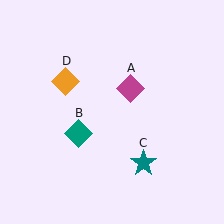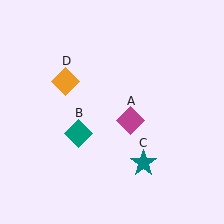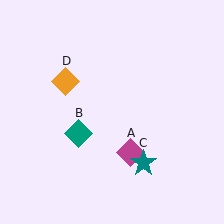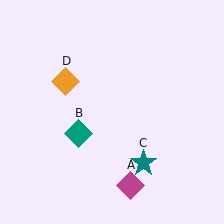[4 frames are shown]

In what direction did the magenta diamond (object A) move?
The magenta diamond (object A) moved down.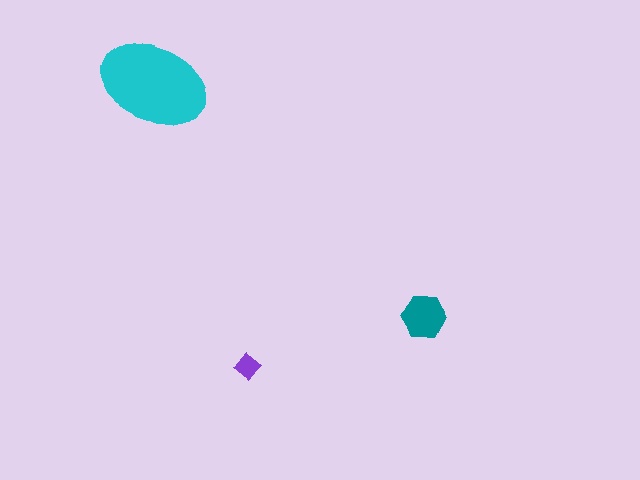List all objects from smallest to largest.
The purple diamond, the teal hexagon, the cyan ellipse.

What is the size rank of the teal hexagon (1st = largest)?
2nd.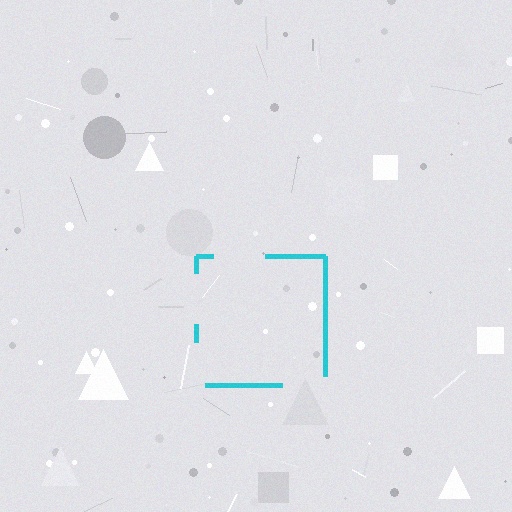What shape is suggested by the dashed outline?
The dashed outline suggests a square.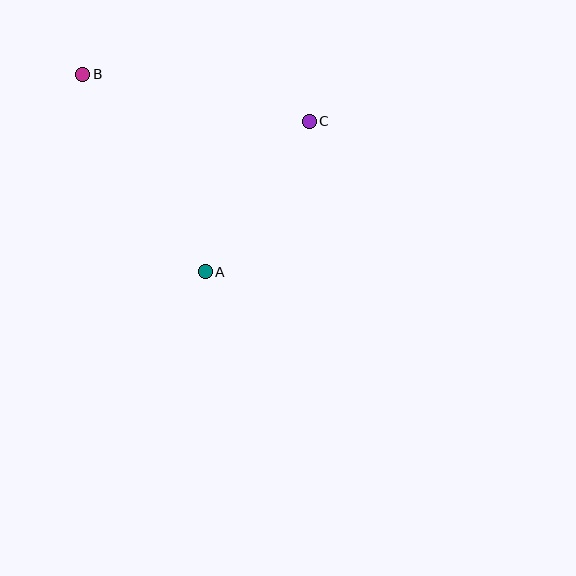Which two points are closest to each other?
Points A and C are closest to each other.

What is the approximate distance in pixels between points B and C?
The distance between B and C is approximately 231 pixels.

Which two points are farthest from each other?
Points A and B are farthest from each other.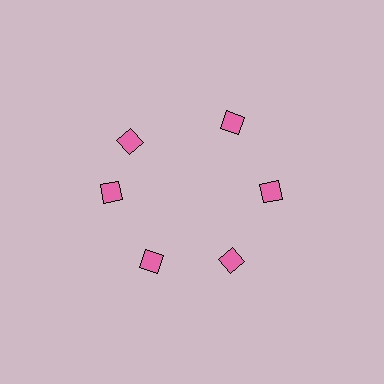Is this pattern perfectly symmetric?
No. The 6 pink diamonds are arranged in a ring, but one element near the 11 o'clock position is rotated out of alignment along the ring, breaking the 6-fold rotational symmetry.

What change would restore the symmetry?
The symmetry would be restored by rotating it back into even spacing with its neighbors so that all 6 diamonds sit at equal angles and equal distance from the center.